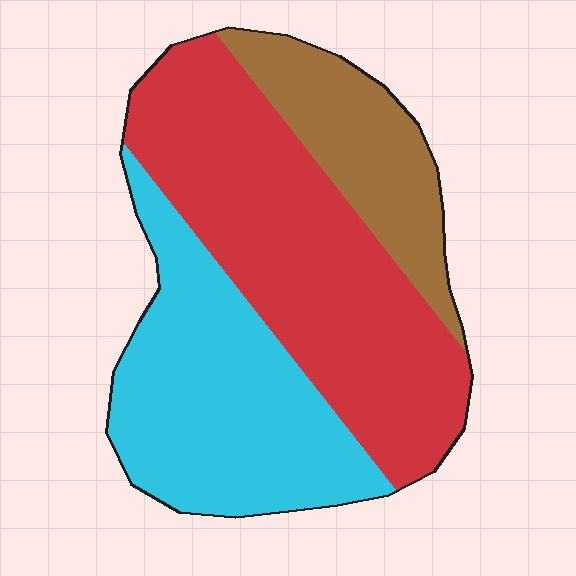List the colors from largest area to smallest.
From largest to smallest: red, cyan, brown.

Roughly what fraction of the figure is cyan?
Cyan takes up between a third and a half of the figure.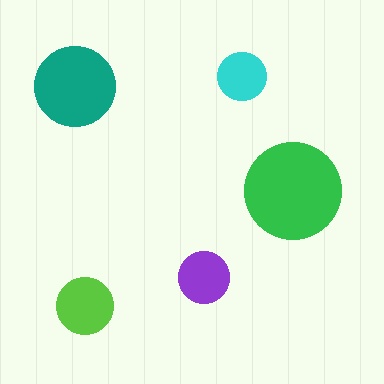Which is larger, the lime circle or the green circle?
The green one.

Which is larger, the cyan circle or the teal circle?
The teal one.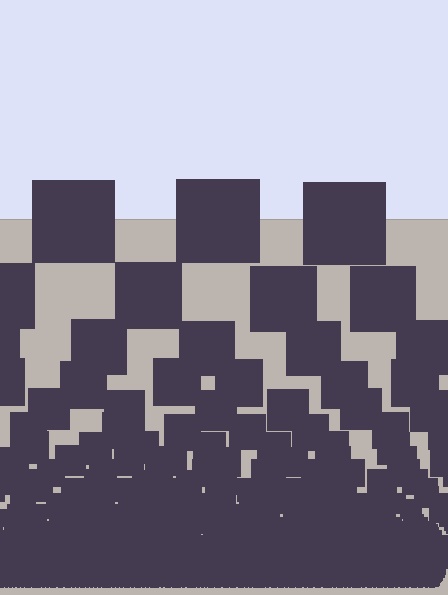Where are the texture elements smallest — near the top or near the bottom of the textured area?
Near the bottom.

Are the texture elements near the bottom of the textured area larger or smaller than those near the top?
Smaller. The gradient is inverted — elements near the bottom are smaller and denser.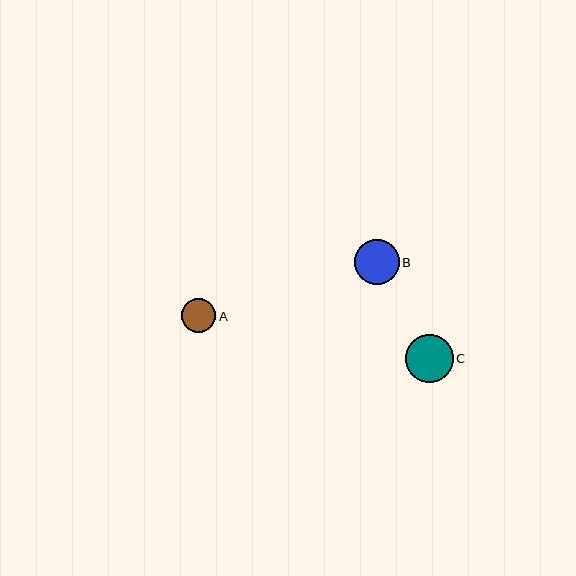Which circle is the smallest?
Circle A is the smallest with a size of approximately 34 pixels.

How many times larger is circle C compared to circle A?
Circle C is approximately 1.4 times the size of circle A.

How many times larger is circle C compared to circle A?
Circle C is approximately 1.4 times the size of circle A.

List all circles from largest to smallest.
From largest to smallest: C, B, A.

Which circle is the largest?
Circle C is the largest with a size of approximately 48 pixels.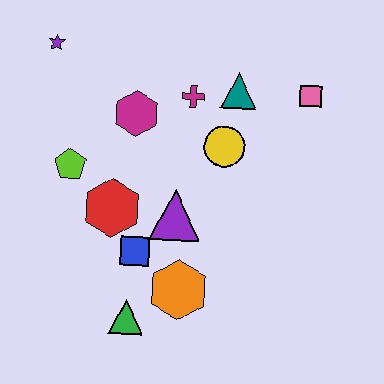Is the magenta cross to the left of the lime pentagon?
No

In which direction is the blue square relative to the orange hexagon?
The blue square is to the left of the orange hexagon.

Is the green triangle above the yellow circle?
No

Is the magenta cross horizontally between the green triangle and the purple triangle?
No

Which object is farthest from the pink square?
The green triangle is farthest from the pink square.